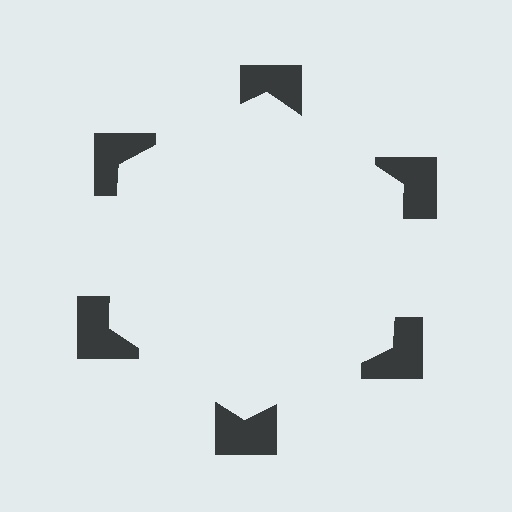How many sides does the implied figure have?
6 sides.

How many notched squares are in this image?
There are 6 — one at each vertex of the illusory hexagon.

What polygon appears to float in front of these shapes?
An illusory hexagon — its edges are inferred from the aligned wedge cuts in the notched squares, not physically drawn.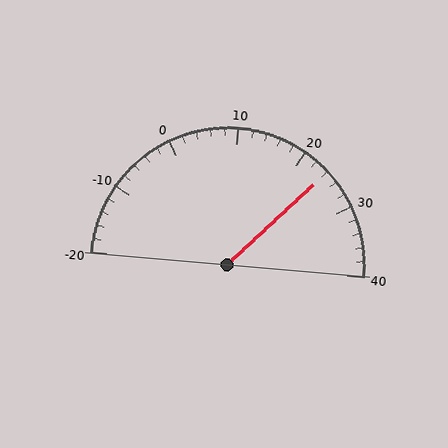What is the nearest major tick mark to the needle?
The nearest major tick mark is 20.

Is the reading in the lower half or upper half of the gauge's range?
The reading is in the upper half of the range (-20 to 40).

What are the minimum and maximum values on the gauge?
The gauge ranges from -20 to 40.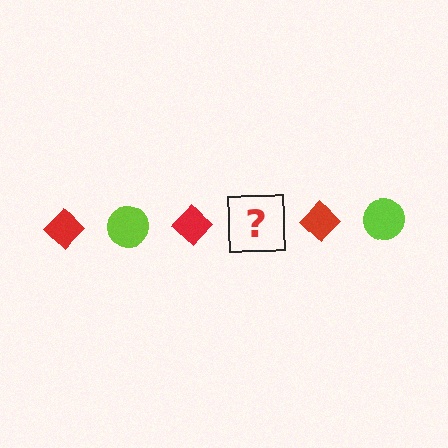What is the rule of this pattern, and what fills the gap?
The rule is that the pattern alternates between red diamond and lime circle. The gap should be filled with a lime circle.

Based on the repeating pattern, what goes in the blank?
The blank should be a lime circle.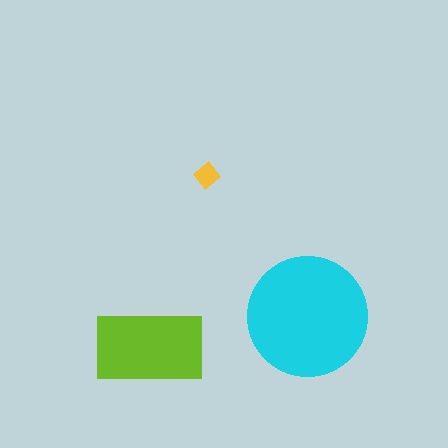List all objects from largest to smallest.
The cyan circle, the lime rectangle, the yellow diamond.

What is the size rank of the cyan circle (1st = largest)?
1st.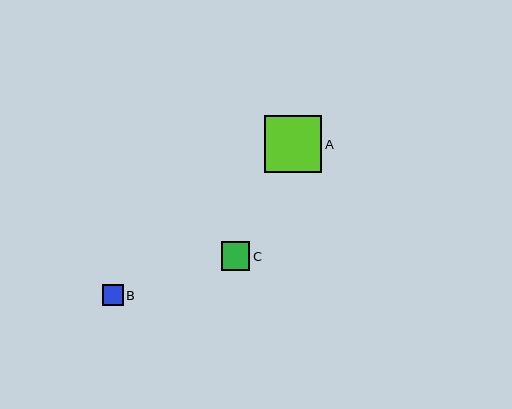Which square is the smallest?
Square B is the smallest with a size of approximately 20 pixels.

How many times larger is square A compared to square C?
Square A is approximately 2.0 times the size of square C.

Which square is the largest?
Square A is the largest with a size of approximately 57 pixels.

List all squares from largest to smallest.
From largest to smallest: A, C, B.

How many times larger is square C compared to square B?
Square C is approximately 1.4 times the size of square B.